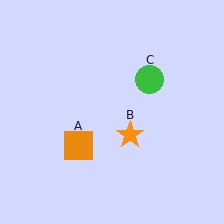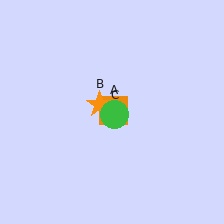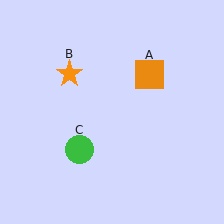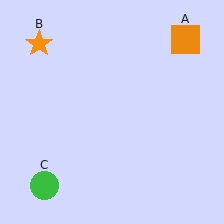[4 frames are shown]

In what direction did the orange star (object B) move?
The orange star (object B) moved up and to the left.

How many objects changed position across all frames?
3 objects changed position: orange square (object A), orange star (object B), green circle (object C).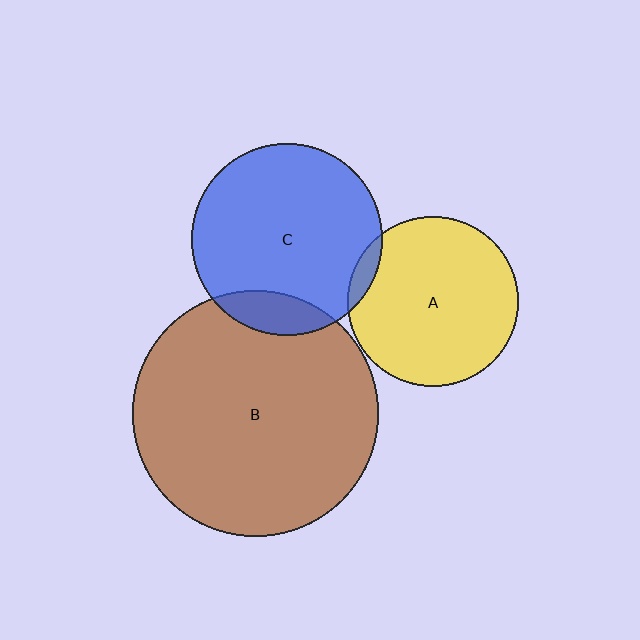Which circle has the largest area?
Circle B (brown).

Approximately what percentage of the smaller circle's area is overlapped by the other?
Approximately 5%.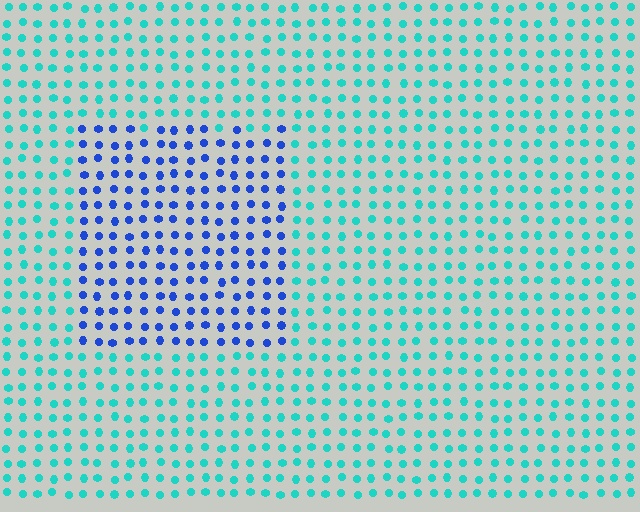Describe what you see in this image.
The image is filled with small cyan elements in a uniform arrangement. A rectangle-shaped region is visible where the elements are tinted to a slightly different hue, forming a subtle color boundary.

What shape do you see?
I see a rectangle.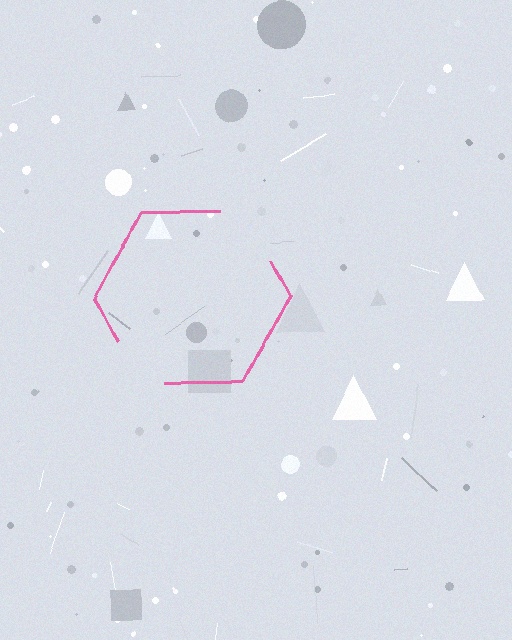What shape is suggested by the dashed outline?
The dashed outline suggests a hexagon.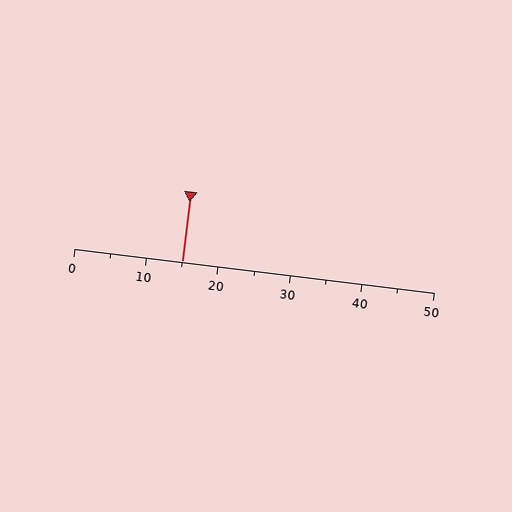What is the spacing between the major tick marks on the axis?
The major ticks are spaced 10 apart.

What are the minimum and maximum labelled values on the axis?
The axis runs from 0 to 50.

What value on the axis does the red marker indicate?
The marker indicates approximately 15.